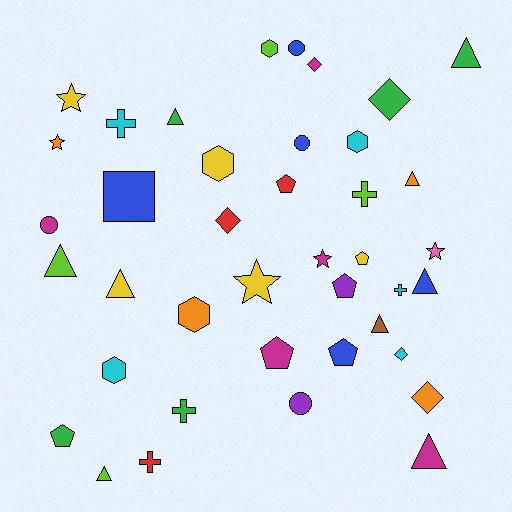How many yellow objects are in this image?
There are 5 yellow objects.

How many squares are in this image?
There is 1 square.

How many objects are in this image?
There are 40 objects.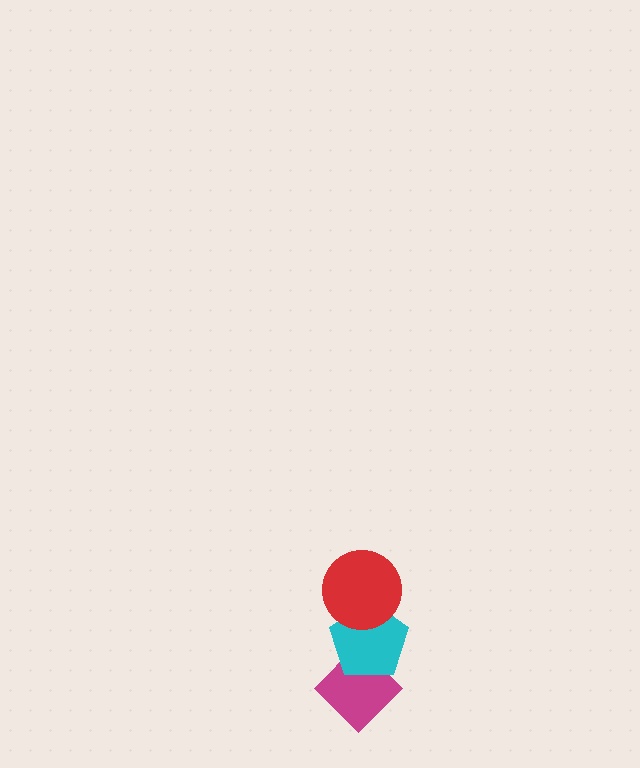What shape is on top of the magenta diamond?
The cyan pentagon is on top of the magenta diamond.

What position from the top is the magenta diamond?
The magenta diamond is 3rd from the top.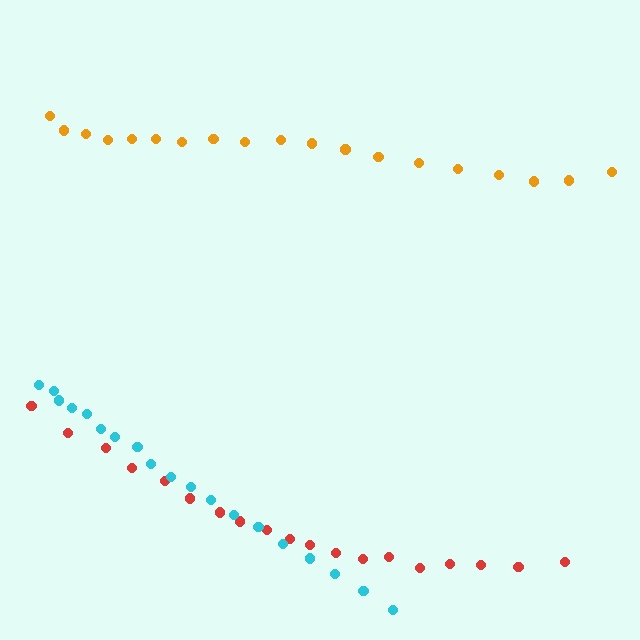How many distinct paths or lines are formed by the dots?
There are 3 distinct paths.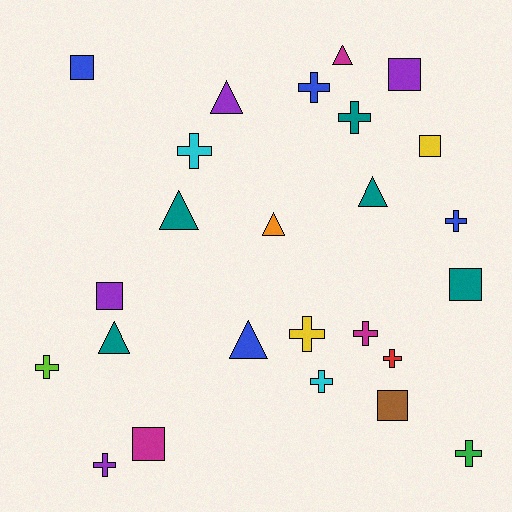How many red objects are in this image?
There is 1 red object.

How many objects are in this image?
There are 25 objects.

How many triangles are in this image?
There are 7 triangles.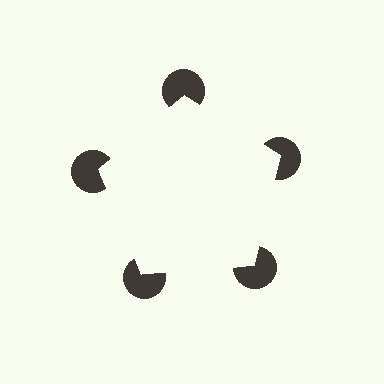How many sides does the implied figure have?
5 sides.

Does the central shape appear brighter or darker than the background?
It typically appears slightly brighter than the background, even though no actual brightness change is drawn.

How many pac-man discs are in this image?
There are 5 — one at each vertex of the illusory pentagon.